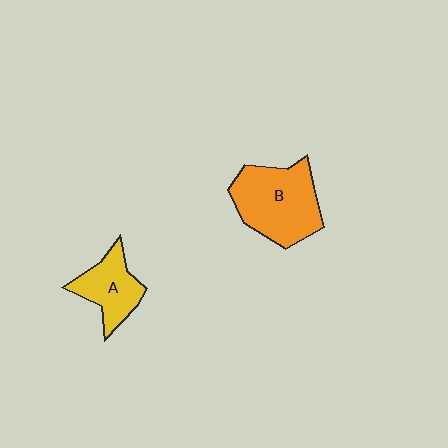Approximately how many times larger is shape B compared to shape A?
Approximately 1.7 times.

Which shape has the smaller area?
Shape A (yellow).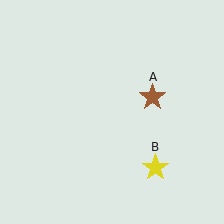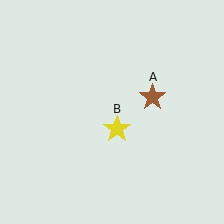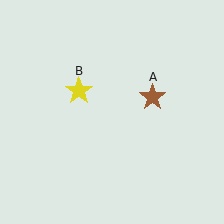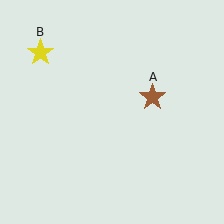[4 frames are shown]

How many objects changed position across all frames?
1 object changed position: yellow star (object B).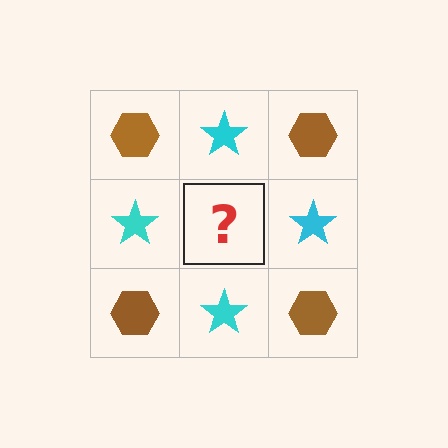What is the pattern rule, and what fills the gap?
The rule is that it alternates brown hexagon and cyan star in a checkerboard pattern. The gap should be filled with a brown hexagon.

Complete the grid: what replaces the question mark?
The question mark should be replaced with a brown hexagon.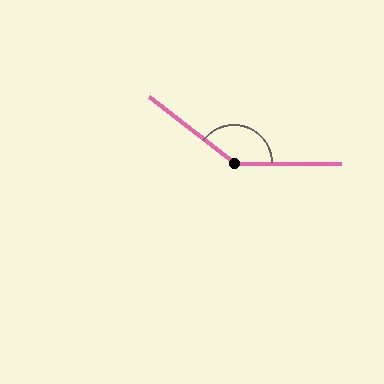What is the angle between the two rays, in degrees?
Approximately 143 degrees.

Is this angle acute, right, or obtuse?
It is obtuse.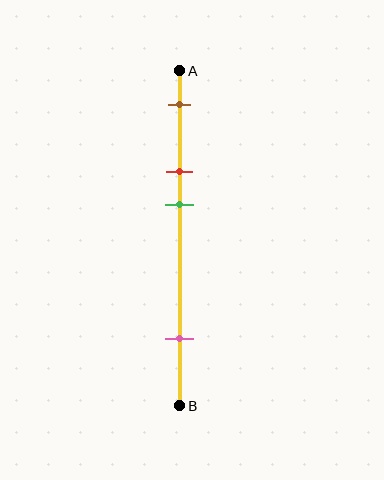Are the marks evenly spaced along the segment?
No, the marks are not evenly spaced.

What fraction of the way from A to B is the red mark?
The red mark is approximately 30% (0.3) of the way from A to B.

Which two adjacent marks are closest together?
The red and green marks are the closest adjacent pair.